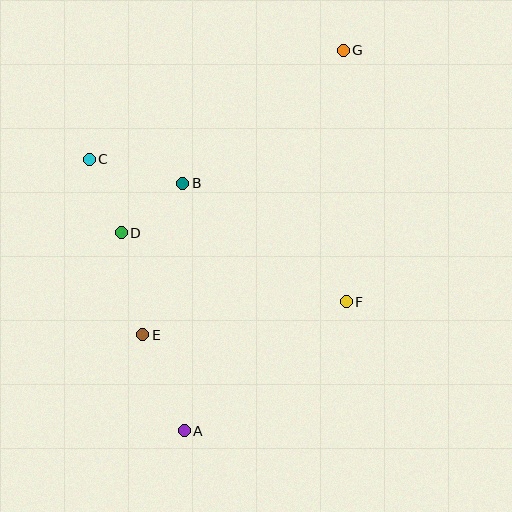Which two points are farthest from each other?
Points A and G are farthest from each other.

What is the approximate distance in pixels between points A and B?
The distance between A and B is approximately 248 pixels.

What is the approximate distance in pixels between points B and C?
The distance between B and C is approximately 97 pixels.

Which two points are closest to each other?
Points B and D are closest to each other.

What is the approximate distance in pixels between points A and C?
The distance between A and C is approximately 288 pixels.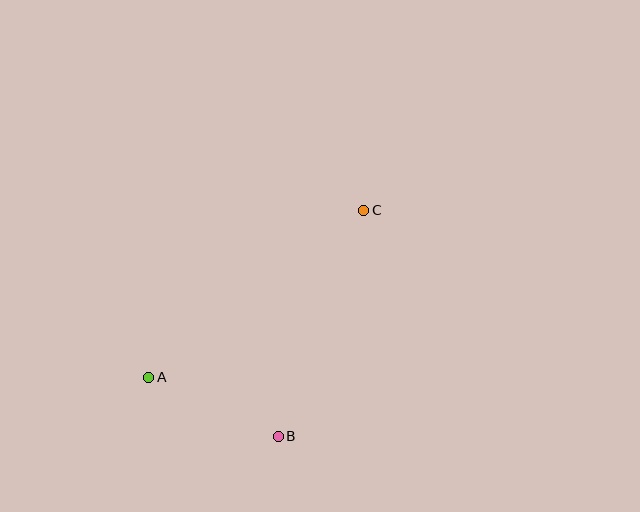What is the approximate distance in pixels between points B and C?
The distance between B and C is approximately 242 pixels.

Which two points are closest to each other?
Points A and B are closest to each other.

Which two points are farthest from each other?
Points A and C are farthest from each other.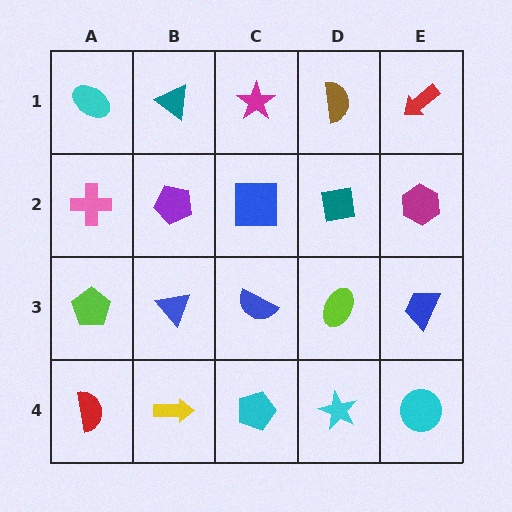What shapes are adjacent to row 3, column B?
A purple pentagon (row 2, column B), a yellow arrow (row 4, column B), a lime pentagon (row 3, column A), a blue semicircle (row 3, column C).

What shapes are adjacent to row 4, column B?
A blue triangle (row 3, column B), a red semicircle (row 4, column A), a cyan pentagon (row 4, column C).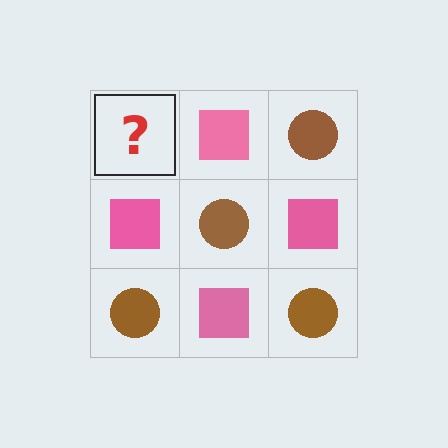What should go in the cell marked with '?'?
The missing cell should contain a brown circle.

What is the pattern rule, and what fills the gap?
The rule is that it alternates brown circle and pink square in a checkerboard pattern. The gap should be filled with a brown circle.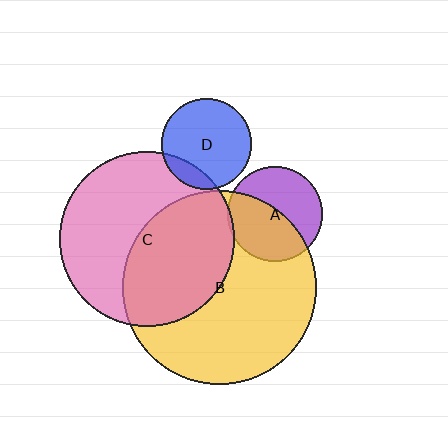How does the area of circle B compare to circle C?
Approximately 1.2 times.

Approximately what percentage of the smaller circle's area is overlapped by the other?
Approximately 15%.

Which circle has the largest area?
Circle B (yellow).